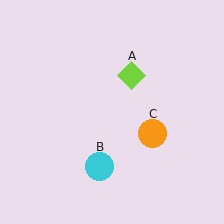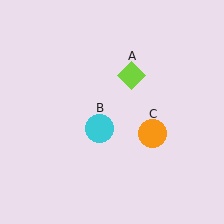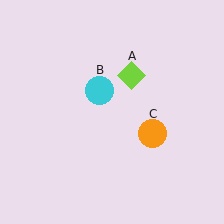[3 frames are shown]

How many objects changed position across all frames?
1 object changed position: cyan circle (object B).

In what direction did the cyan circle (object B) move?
The cyan circle (object B) moved up.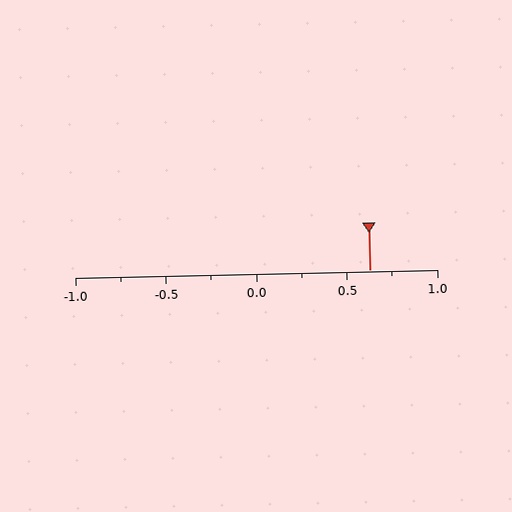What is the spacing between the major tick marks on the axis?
The major ticks are spaced 0.5 apart.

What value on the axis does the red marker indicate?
The marker indicates approximately 0.62.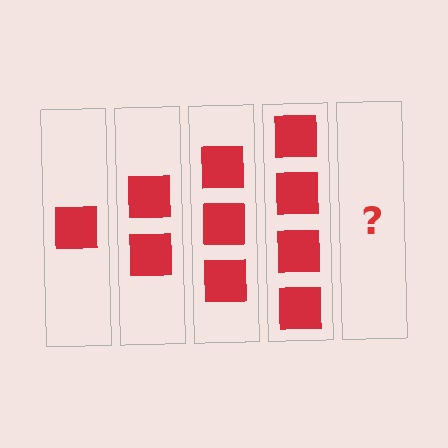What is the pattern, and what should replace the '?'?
The pattern is that each step adds one more square. The '?' should be 5 squares.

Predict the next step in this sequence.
The next step is 5 squares.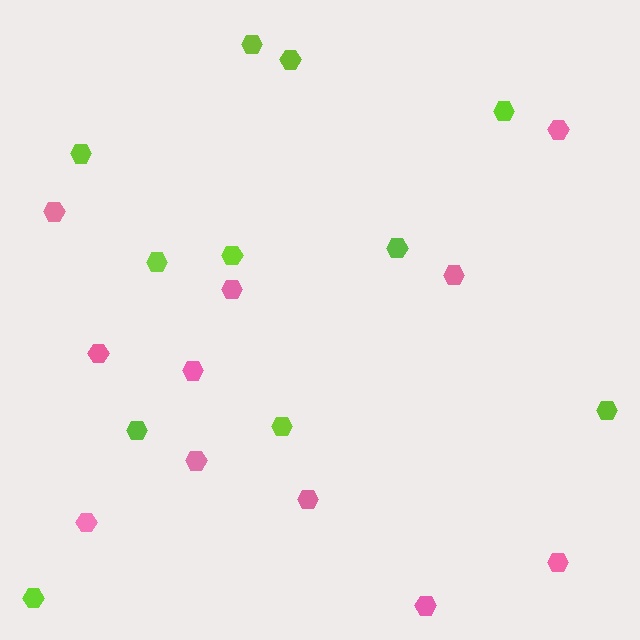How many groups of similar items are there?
There are 2 groups: one group of pink hexagons (11) and one group of lime hexagons (11).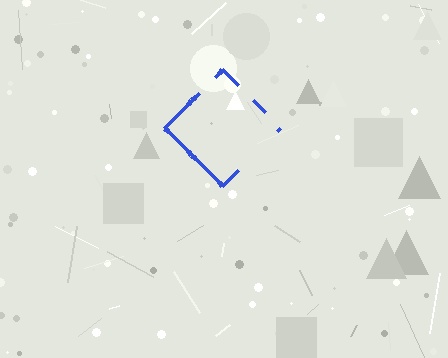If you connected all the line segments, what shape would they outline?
They would outline a diamond.